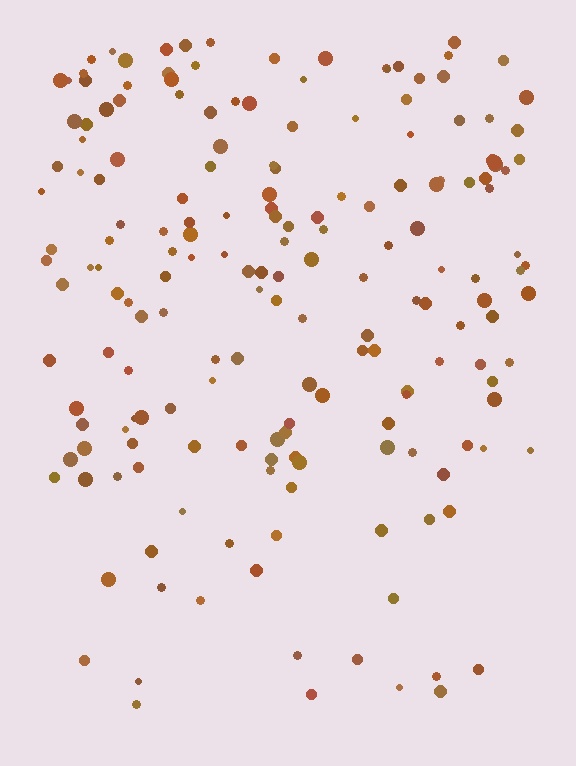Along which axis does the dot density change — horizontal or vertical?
Vertical.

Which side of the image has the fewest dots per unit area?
The bottom.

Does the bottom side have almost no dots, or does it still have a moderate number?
Still a moderate number, just noticeably fewer than the top.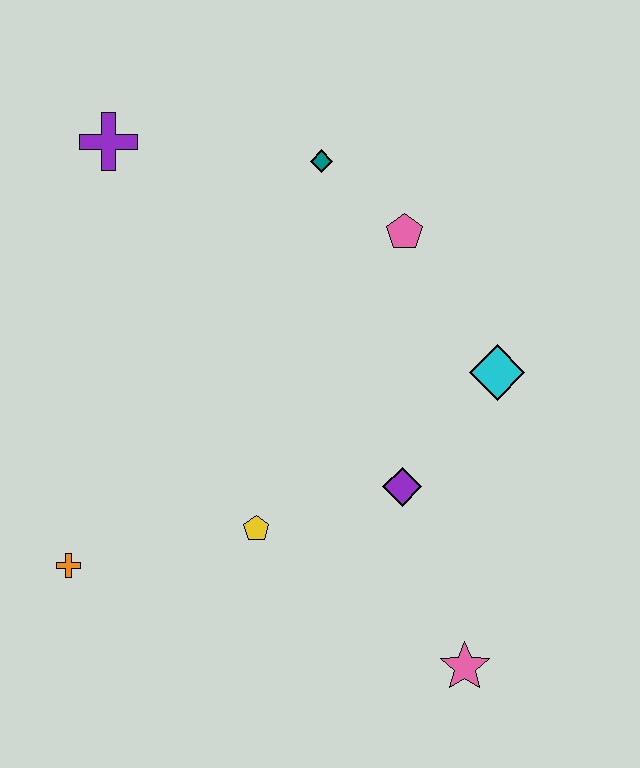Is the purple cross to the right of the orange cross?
Yes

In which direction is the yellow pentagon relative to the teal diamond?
The yellow pentagon is below the teal diamond.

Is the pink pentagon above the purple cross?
No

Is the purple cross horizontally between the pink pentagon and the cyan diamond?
No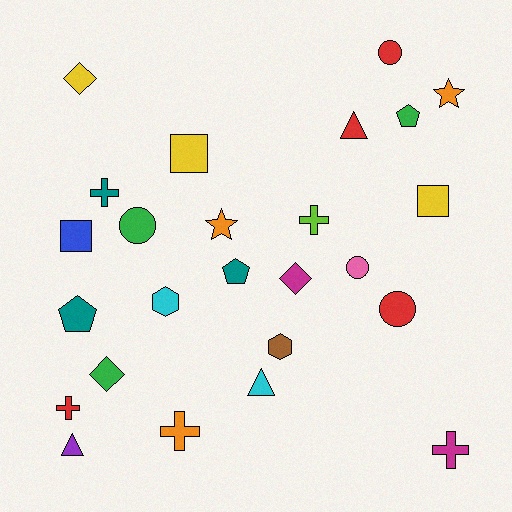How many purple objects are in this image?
There is 1 purple object.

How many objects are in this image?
There are 25 objects.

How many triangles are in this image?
There are 3 triangles.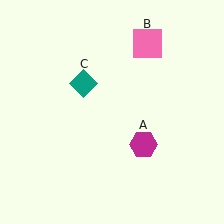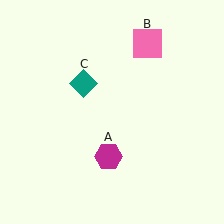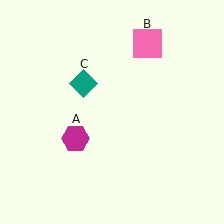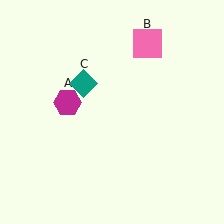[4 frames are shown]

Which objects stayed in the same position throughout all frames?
Pink square (object B) and teal diamond (object C) remained stationary.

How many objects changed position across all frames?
1 object changed position: magenta hexagon (object A).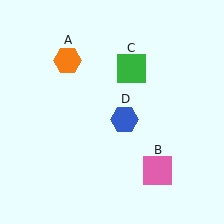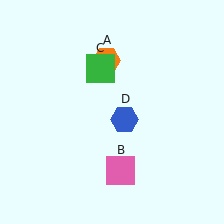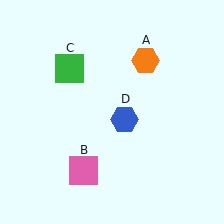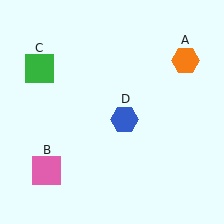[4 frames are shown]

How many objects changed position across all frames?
3 objects changed position: orange hexagon (object A), pink square (object B), green square (object C).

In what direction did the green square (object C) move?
The green square (object C) moved left.